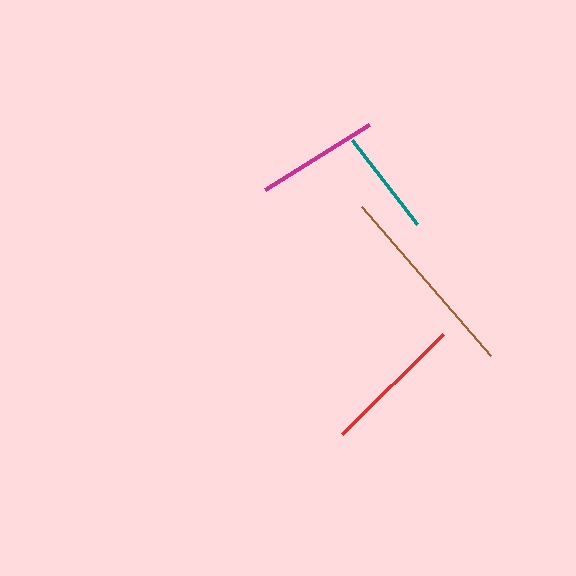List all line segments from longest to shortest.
From longest to shortest: brown, red, magenta, teal.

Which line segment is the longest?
The brown line is the longest at approximately 197 pixels.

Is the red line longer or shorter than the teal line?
The red line is longer than the teal line.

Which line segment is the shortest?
The teal line is the shortest at approximately 107 pixels.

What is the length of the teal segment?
The teal segment is approximately 107 pixels long.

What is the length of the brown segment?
The brown segment is approximately 197 pixels long.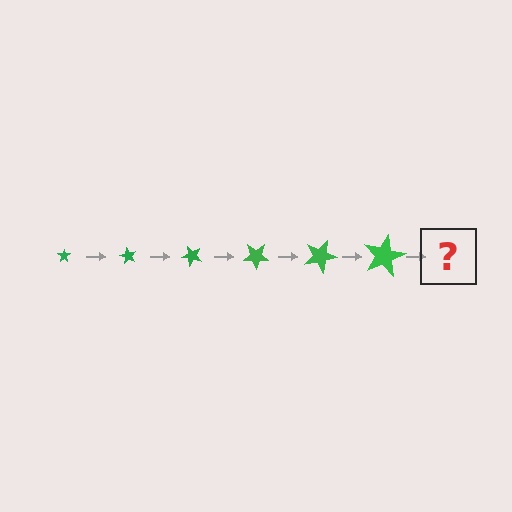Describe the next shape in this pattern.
It should be a star, larger than the previous one and rotated 360 degrees from the start.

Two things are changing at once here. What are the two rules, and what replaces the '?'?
The two rules are that the star grows larger each step and it rotates 60 degrees each step. The '?' should be a star, larger than the previous one and rotated 360 degrees from the start.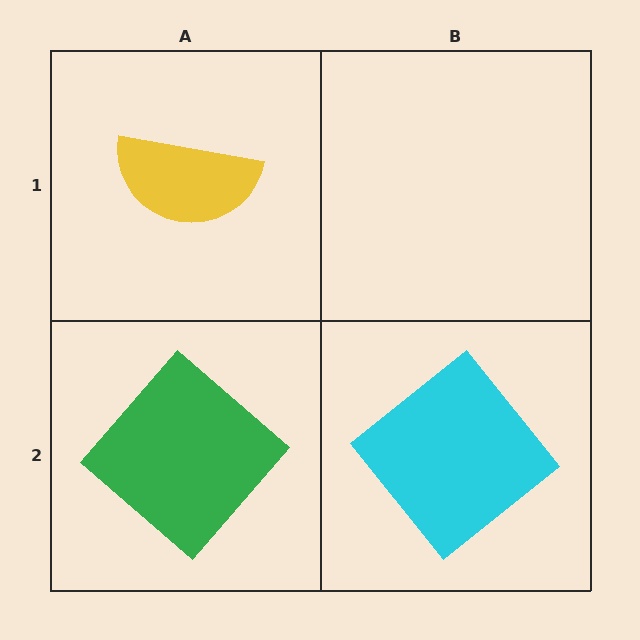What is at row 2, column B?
A cyan diamond.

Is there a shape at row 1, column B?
No, that cell is empty.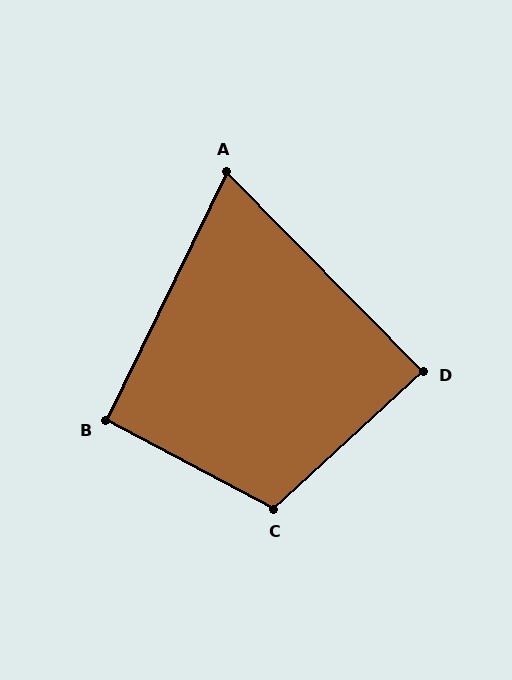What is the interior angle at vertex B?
Approximately 92 degrees (approximately right).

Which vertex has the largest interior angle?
C, at approximately 109 degrees.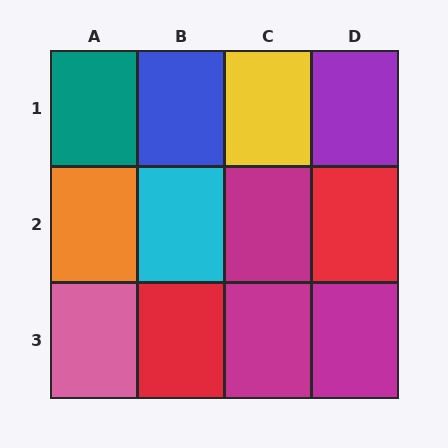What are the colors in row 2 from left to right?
Orange, cyan, magenta, red.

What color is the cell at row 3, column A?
Pink.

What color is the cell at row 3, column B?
Red.